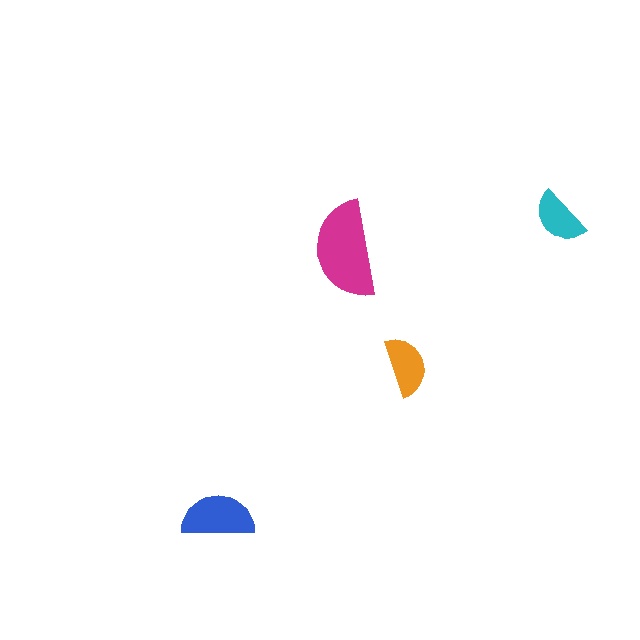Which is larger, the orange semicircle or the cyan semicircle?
The orange one.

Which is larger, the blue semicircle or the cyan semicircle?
The blue one.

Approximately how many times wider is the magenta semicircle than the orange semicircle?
About 1.5 times wider.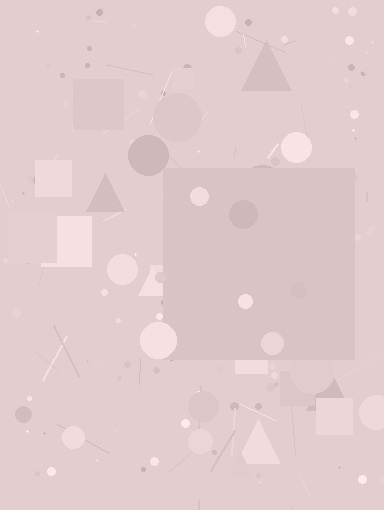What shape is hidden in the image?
A square is hidden in the image.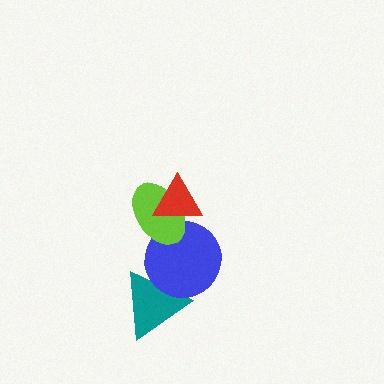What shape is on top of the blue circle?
The lime ellipse is on top of the blue circle.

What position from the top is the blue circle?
The blue circle is 3rd from the top.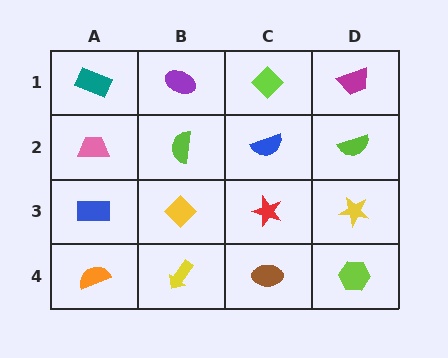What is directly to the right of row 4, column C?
A lime hexagon.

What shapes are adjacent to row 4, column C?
A red star (row 3, column C), a yellow arrow (row 4, column B), a lime hexagon (row 4, column D).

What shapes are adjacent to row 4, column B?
A yellow diamond (row 3, column B), an orange semicircle (row 4, column A), a brown ellipse (row 4, column C).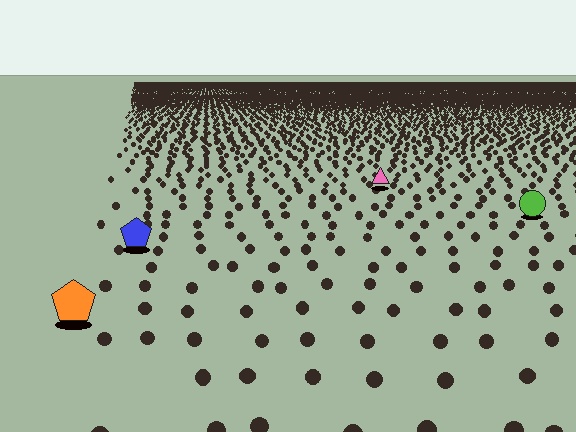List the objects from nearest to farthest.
From nearest to farthest: the orange pentagon, the blue pentagon, the lime circle, the pink triangle.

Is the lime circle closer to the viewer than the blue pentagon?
No. The blue pentagon is closer — you can tell from the texture gradient: the ground texture is coarser near it.